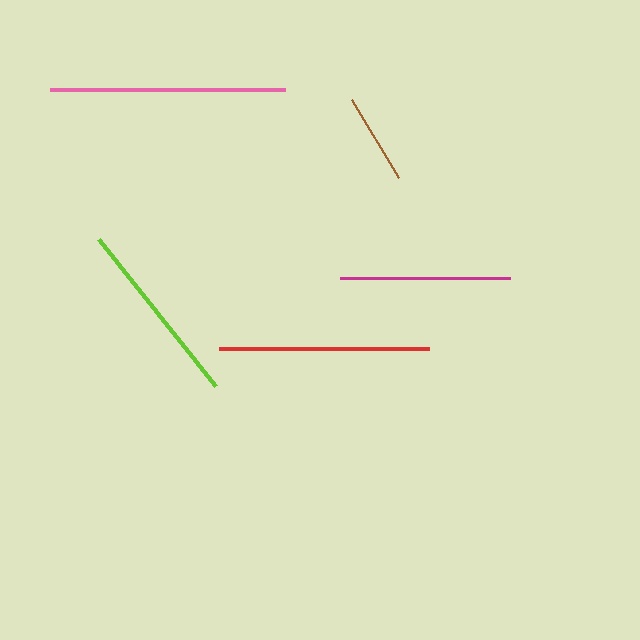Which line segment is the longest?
The pink line is the longest at approximately 235 pixels.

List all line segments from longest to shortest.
From longest to shortest: pink, red, lime, magenta, brown.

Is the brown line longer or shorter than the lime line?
The lime line is longer than the brown line.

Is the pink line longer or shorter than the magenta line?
The pink line is longer than the magenta line.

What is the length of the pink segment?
The pink segment is approximately 235 pixels long.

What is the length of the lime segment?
The lime segment is approximately 188 pixels long.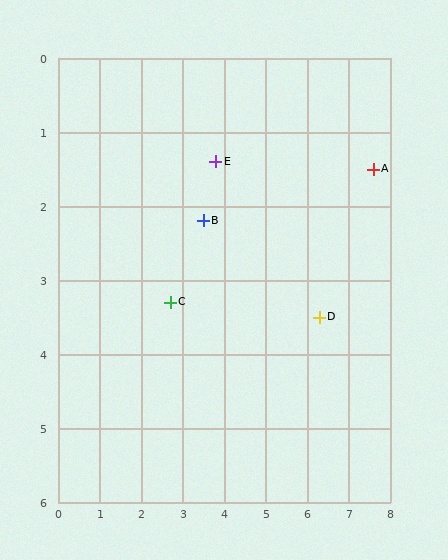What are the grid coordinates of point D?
Point D is at approximately (6.3, 3.5).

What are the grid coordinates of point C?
Point C is at approximately (2.7, 3.3).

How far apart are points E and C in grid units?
Points E and C are about 2.2 grid units apart.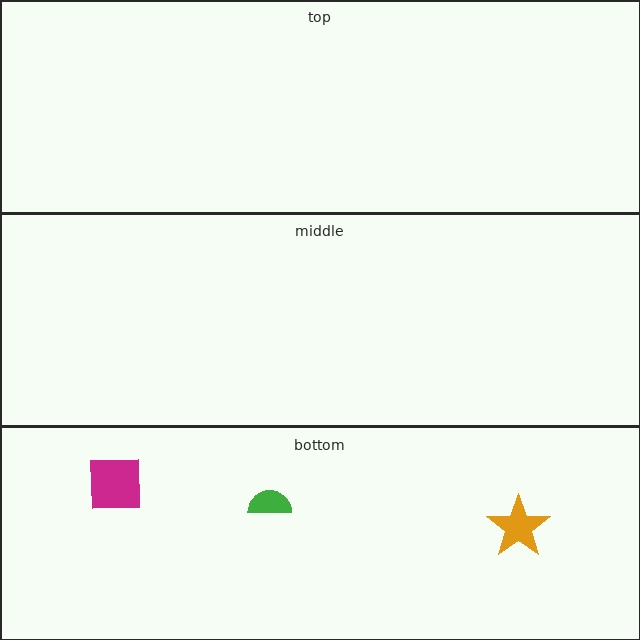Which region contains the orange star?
The bottom region.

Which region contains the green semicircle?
The bottom region.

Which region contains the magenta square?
The bottom region.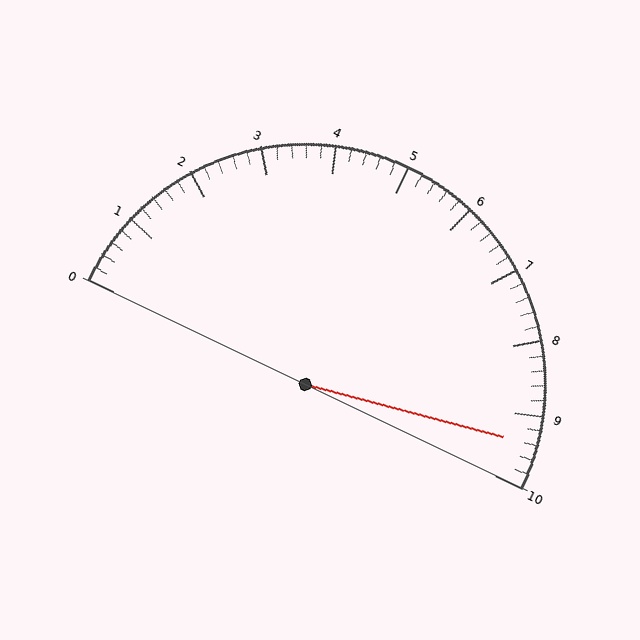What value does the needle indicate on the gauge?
The needle indicates approximately 9.4.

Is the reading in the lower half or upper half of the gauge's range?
The reading is in the upper half of the range (0 to 10).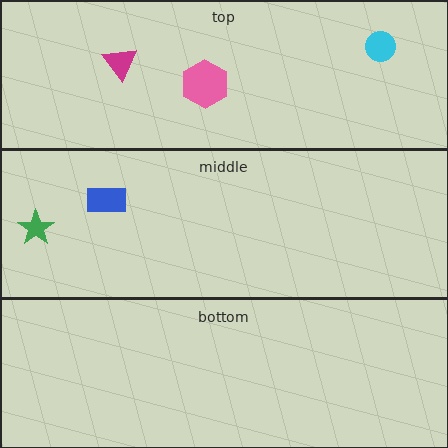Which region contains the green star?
The middle region.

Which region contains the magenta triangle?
The top region.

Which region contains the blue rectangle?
The middle region.